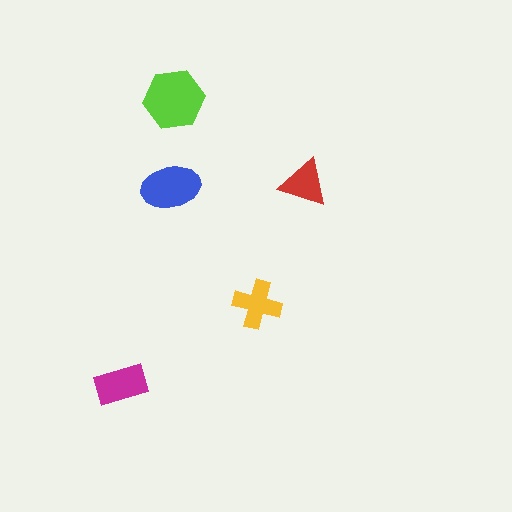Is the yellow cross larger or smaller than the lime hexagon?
Smaller.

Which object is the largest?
The lime hexagon.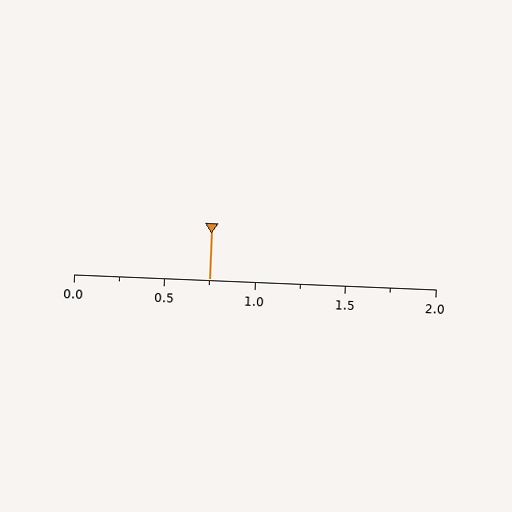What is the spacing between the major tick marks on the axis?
The major ticks are spaced 0.5 apart.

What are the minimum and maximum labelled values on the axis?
The axis runs from 0.0 to 2.0.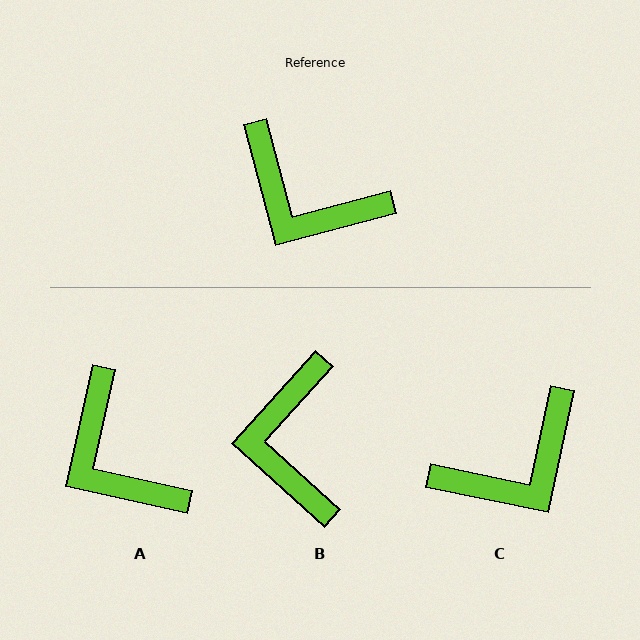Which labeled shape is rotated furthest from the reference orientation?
C, about 63 degrees away.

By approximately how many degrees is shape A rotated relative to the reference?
Approximately 27 degrees clockwise.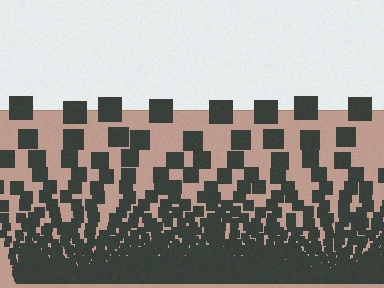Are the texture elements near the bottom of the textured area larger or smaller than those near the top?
Smaller. The gradient is inverted — elements near the bottom are smaller and denser.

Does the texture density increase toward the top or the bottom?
Density increases toward the bottom.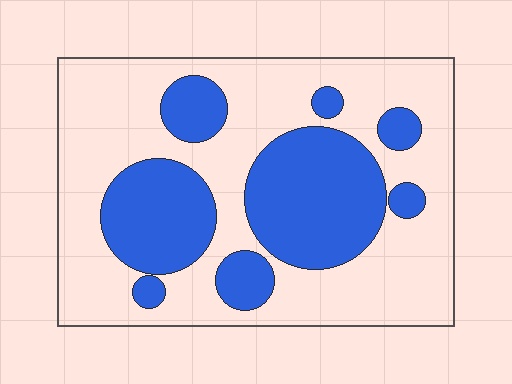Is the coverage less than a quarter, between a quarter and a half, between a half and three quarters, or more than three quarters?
Between a quarter and a half.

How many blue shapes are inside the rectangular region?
8.